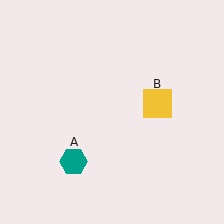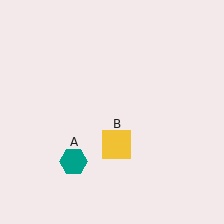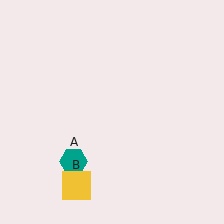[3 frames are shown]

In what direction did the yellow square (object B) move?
The yellow square (object B) moved down and to the left.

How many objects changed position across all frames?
1 object changed position: yellow square (object B).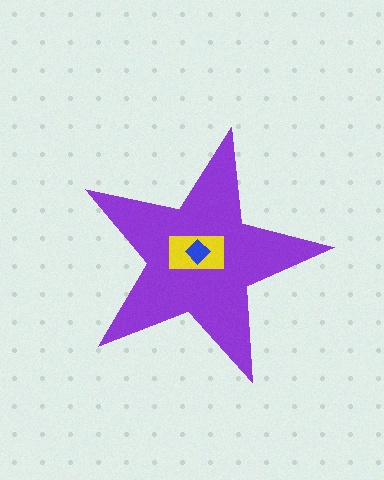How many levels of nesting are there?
3.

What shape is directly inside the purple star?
The yellow rectangle.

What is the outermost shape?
The purple star.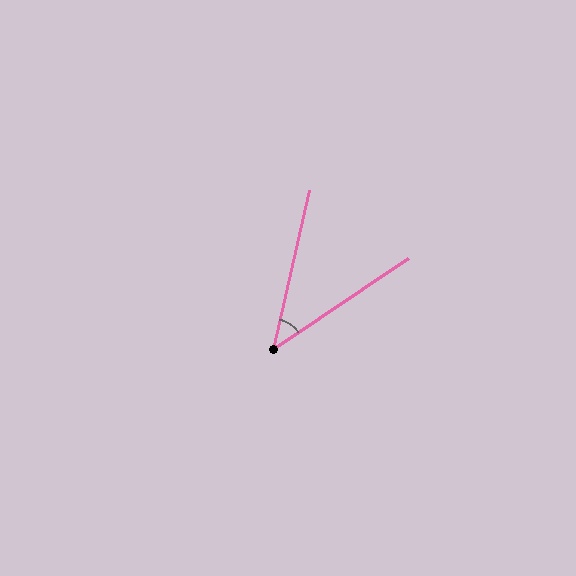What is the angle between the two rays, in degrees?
Approximately 43 degrees.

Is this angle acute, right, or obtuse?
It is acute.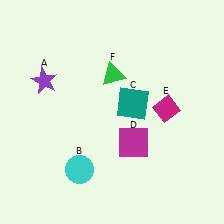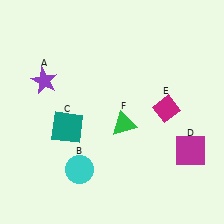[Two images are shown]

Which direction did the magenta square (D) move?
The magenta square (D) moved right.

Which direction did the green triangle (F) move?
The green triangle (F) moved down.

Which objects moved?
The objects that moved are: the teal square (C), the magenta square (D), the green triangle (F).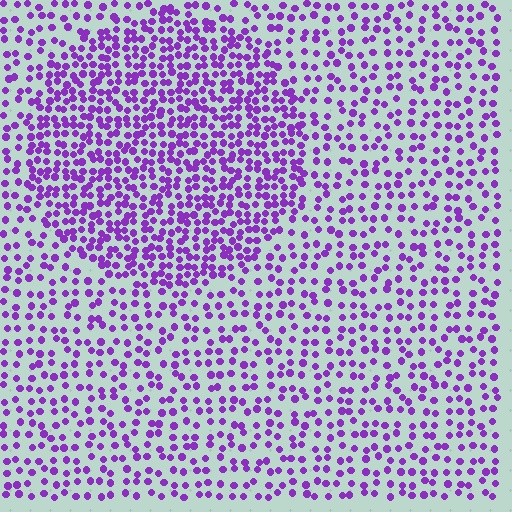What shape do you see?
I see a circle.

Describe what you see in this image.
The image contains small purple elements arranged at two different densities. A circle-shaped region is visible where the elements are more densely packed than the surrounding area.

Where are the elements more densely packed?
The elements are more densely packed inside the circle boundary.